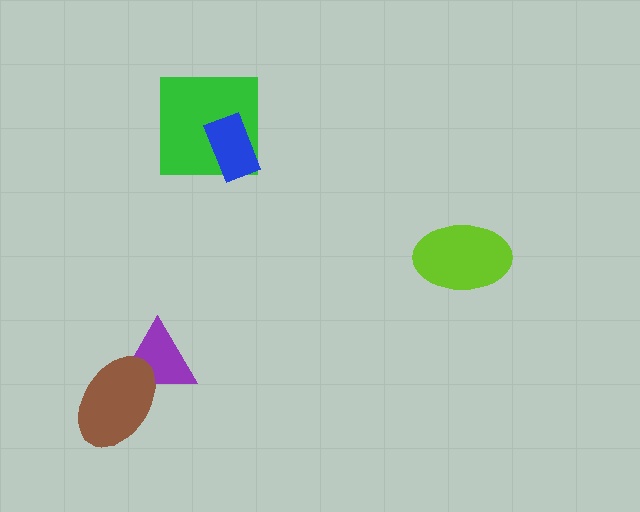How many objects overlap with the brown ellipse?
1 object overlaps with the brown ellipse.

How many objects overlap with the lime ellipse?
0 objects overlap with the lime ellipse.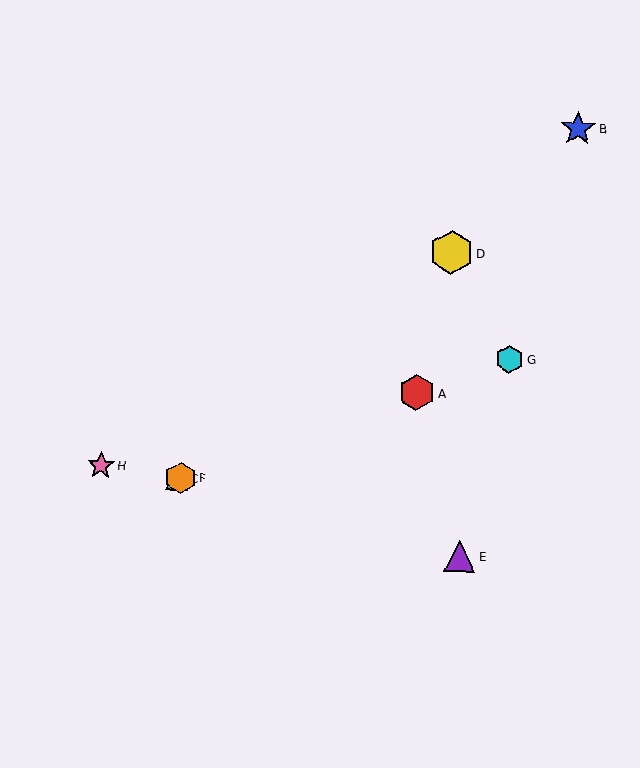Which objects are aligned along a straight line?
Objects A, C, F, G are aligned along a straight line.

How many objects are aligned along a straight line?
4 objects (A, C, F, G) are aligned along a straight line.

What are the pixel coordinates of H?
Object H is at (101, 465).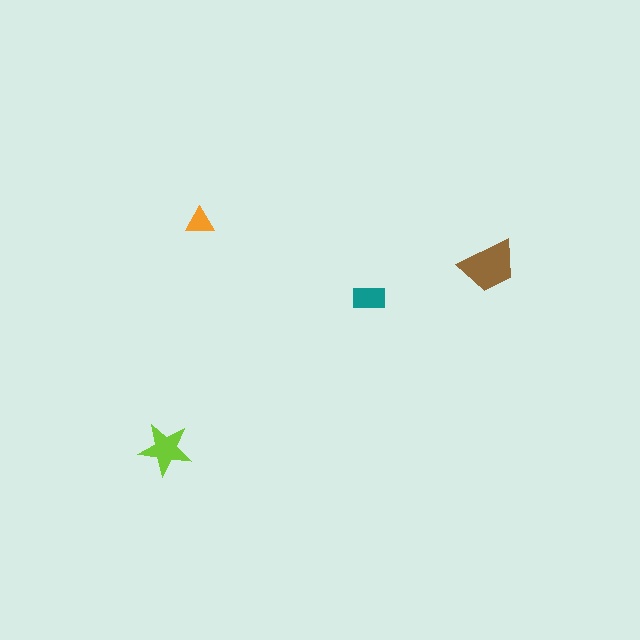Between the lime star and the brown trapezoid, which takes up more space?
The brown trapezoid.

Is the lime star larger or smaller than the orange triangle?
Larger.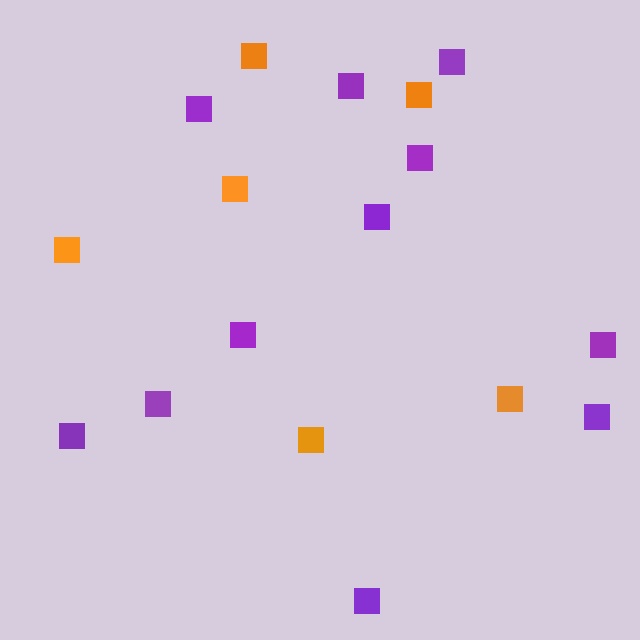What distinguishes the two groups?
There are 2 groups: one group of orange squares (6) and one group of purple squares (11).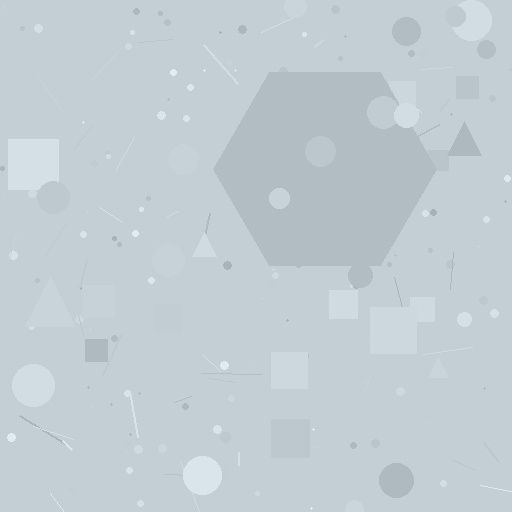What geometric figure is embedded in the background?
A hexagon is embedded in the background.